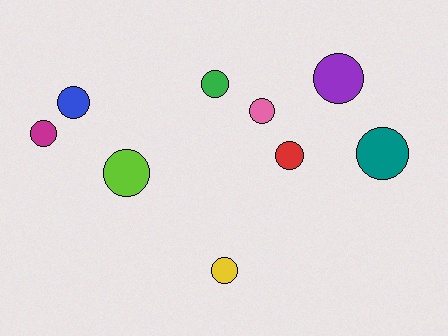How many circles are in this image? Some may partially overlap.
There are 9 circles.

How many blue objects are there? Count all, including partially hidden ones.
There is 1 blue object.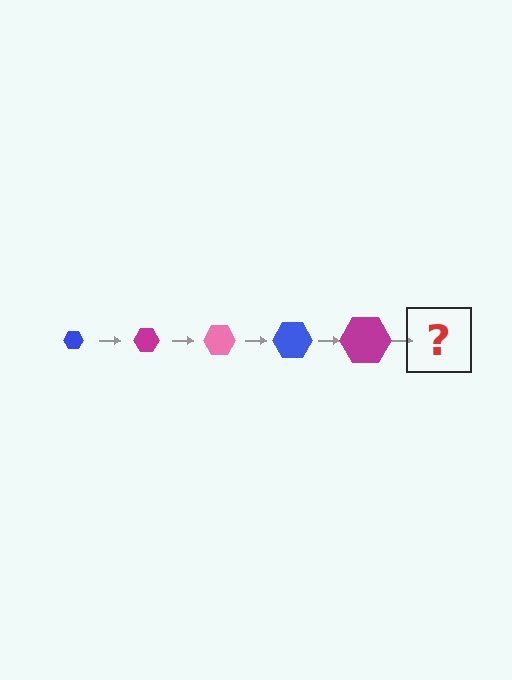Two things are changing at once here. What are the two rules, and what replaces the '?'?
The two rules are that the hexagon grows larger each step and the color cycles through blue, magenta, and pink. The '?' should be a pink hexagon, larger than the previous one.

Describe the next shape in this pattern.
It should be a pink hexagon, larger than the previous one.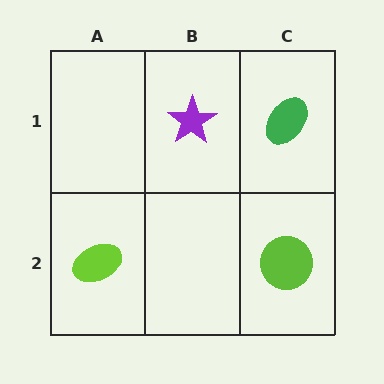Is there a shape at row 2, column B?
No, that cell is empty.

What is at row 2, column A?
A lime ellipse.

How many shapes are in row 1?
2 shapes.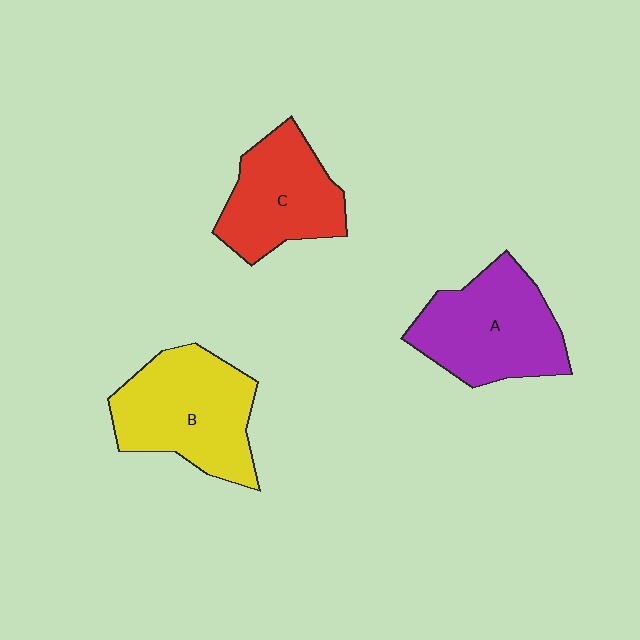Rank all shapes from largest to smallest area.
From largest to smallest: B (yellow), A (purple), C (red).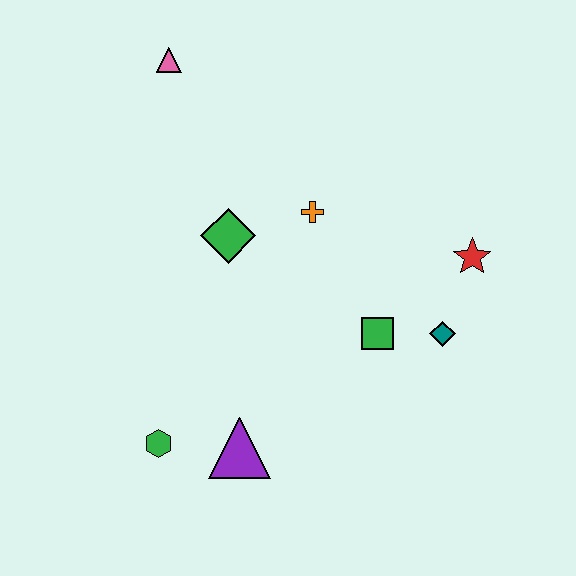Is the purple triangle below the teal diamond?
Yes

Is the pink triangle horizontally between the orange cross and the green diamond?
No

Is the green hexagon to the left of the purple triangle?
Yes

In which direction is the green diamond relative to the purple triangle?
The green diamond is above the purple triangle.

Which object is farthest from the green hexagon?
The pink triangle is farthest from the green hexagon.